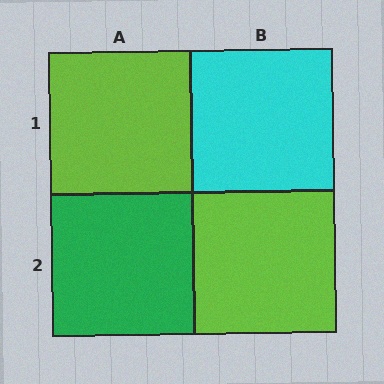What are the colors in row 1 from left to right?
Lime, cyan.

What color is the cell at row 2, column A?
Green.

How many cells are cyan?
1 cell is cyan.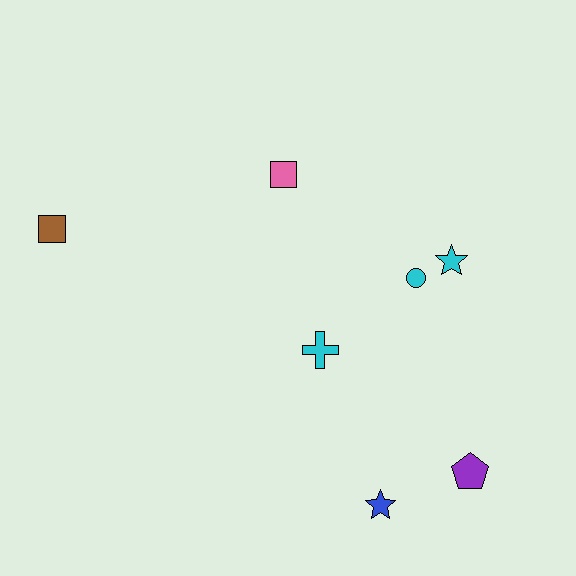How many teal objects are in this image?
There are no teal objects.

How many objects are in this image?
There are 7 objects.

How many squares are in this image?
There are 2 squares.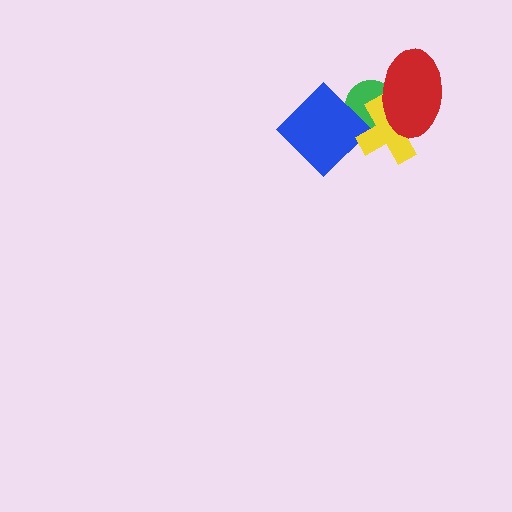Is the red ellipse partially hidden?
No, no other shape covers it.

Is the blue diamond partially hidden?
Yes, it is partially covered by another shape.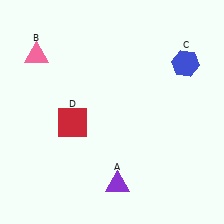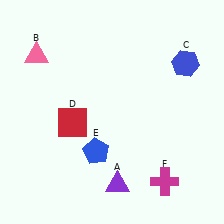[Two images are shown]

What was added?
A blue pentagon (E), a magenta cross (F) were added in Image 2.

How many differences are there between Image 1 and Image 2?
There are 2 differences between the two images.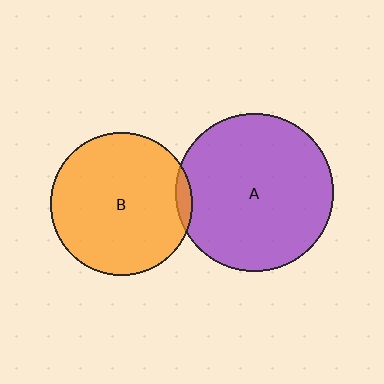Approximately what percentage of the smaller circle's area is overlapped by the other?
Approximately 5%.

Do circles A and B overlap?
Yes.